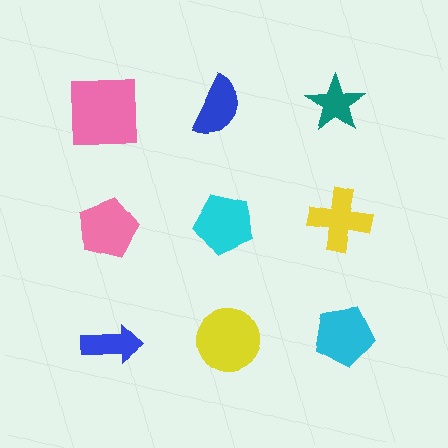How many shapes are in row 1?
3 shapes.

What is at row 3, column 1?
A blue arrow.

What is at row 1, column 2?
A blue semicircle.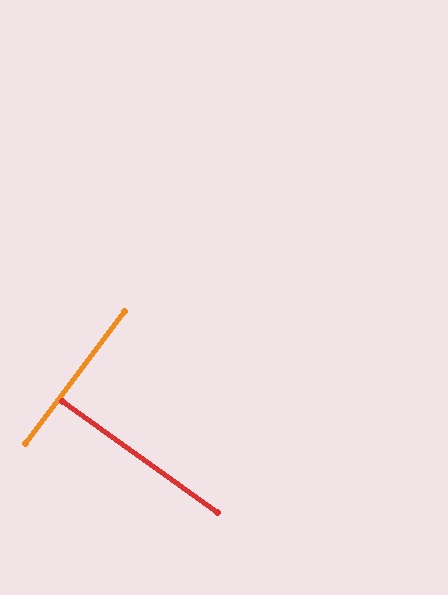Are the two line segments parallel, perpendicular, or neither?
Perpendicular — they meet at approximately 88°.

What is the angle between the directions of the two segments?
Approximately 88 degrees.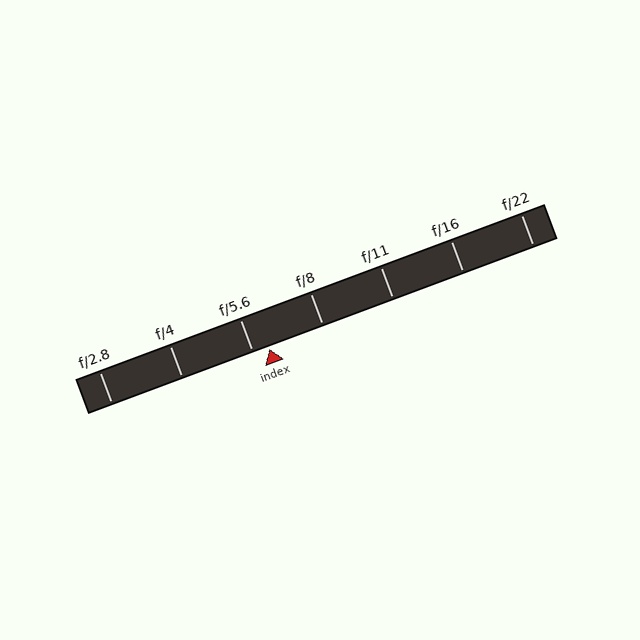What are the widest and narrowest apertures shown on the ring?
The widest aperture shown is f/2.8 and the narrowest is f/22.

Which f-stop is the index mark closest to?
The index mark is closest to f/5.6.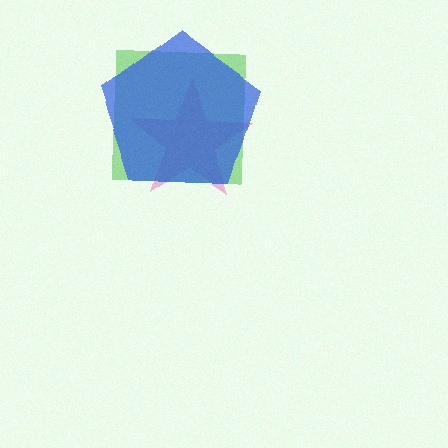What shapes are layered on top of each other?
The layered shapes are: a pink star, a green square, a blue pentagon.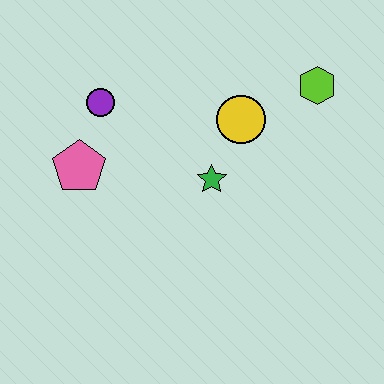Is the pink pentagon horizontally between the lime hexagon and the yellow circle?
No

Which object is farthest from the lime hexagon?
The pink pentagon is farthest from the lime hexagon.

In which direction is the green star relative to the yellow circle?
The green star is below the yellow circle.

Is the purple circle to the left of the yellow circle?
Yes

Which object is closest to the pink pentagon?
The purple circle is closest to the pink pentagon.